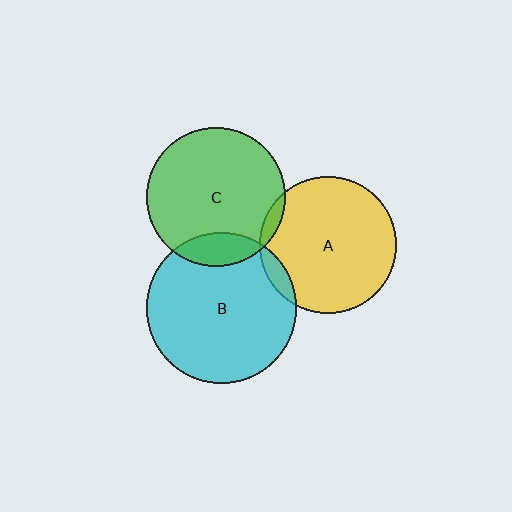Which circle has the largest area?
Circle B (cyan).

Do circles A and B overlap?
Yes.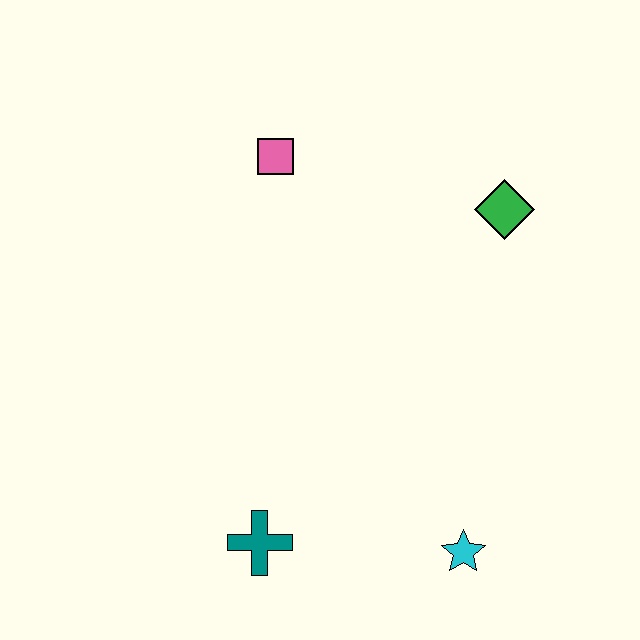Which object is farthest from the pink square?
The cyan star is farthest from the pink square.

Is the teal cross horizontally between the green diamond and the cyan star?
No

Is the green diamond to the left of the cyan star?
No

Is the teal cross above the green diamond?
No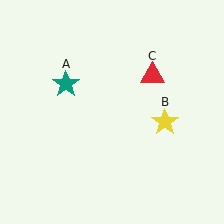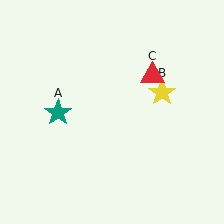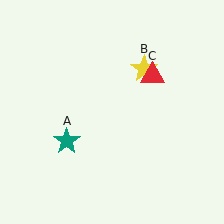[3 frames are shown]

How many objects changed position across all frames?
2 objects changed position: teal star (object A), yellow star (object B).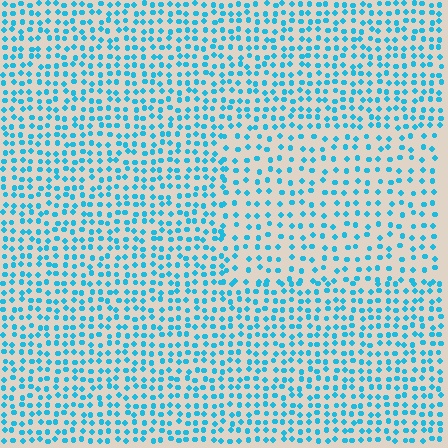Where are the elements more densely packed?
The elements are more densely packed outside the rectangle boundary.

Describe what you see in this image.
The image contains small cyan elements arranged at two different densities. A rectangle-shaped region is visible where the elements are less densely packed than the surrounding area.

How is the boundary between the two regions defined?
The boundary is defined by a change in element density (approximately 1.6x ratio). All elements are the same color, size, and shape.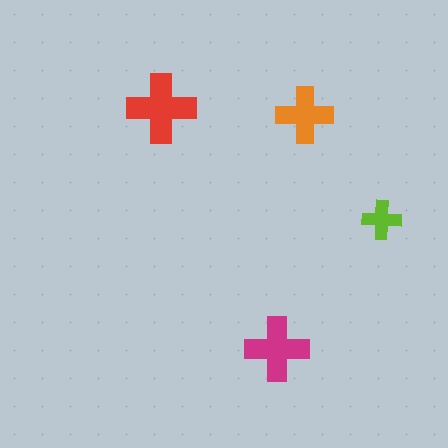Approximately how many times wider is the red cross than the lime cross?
About 2 times wider.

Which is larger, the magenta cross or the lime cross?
The magenta one.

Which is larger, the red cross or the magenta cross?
The red one.